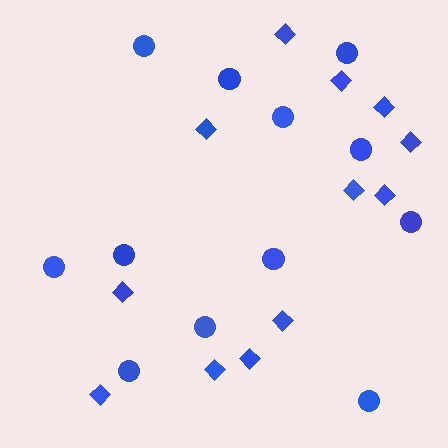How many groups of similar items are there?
There are 2 groups: one group of circles (12) and one group of diamonds (12).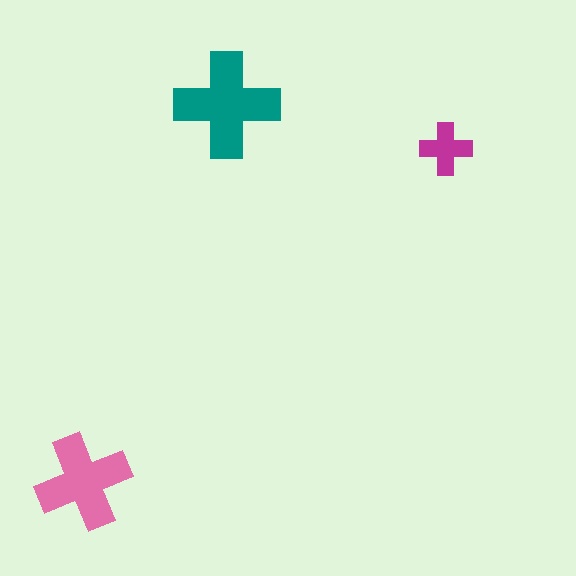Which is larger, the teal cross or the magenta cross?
The teal one.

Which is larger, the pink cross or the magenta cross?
The pink one.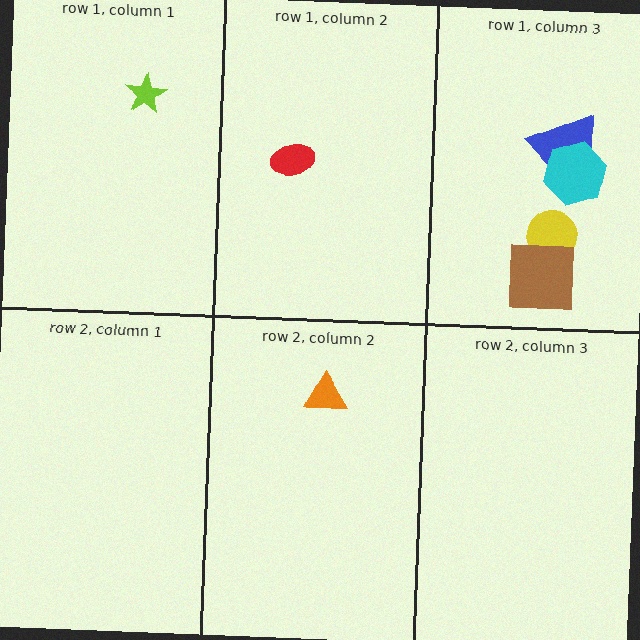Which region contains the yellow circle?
The row 1, column 3 region.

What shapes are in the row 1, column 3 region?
The blue trapezoid, the yellow circle, the brown square, the cyan hexagon.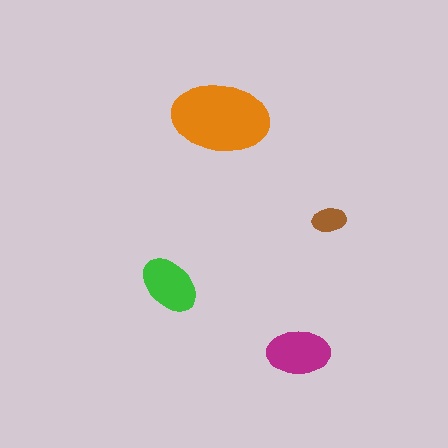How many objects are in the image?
There are 4 objects in the image.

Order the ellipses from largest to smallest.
the orange one, the magenta one, the green one, the brown one.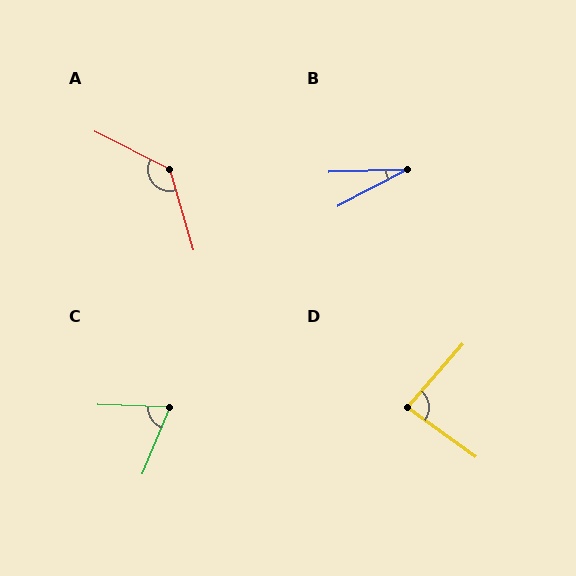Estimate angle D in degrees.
Approximately 85 degrees.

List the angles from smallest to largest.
B (26°), C (69°), D (85°), A (133°).